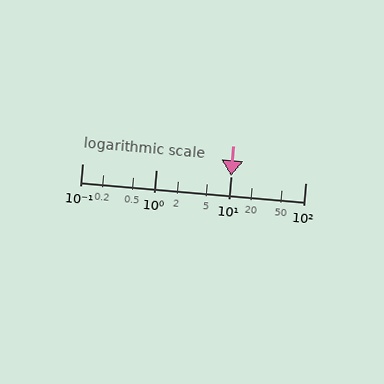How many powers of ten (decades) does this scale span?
The scale spans 3 decades, from 0.1 to 100.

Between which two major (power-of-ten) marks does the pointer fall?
The pointer is between 10 and 100.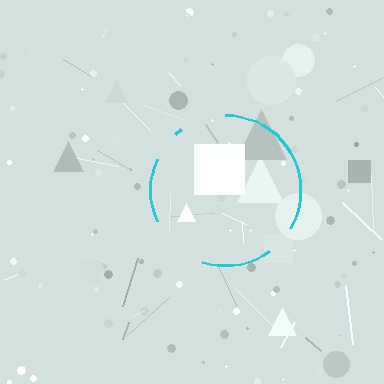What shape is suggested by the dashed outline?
The dashed outline suggests a circle.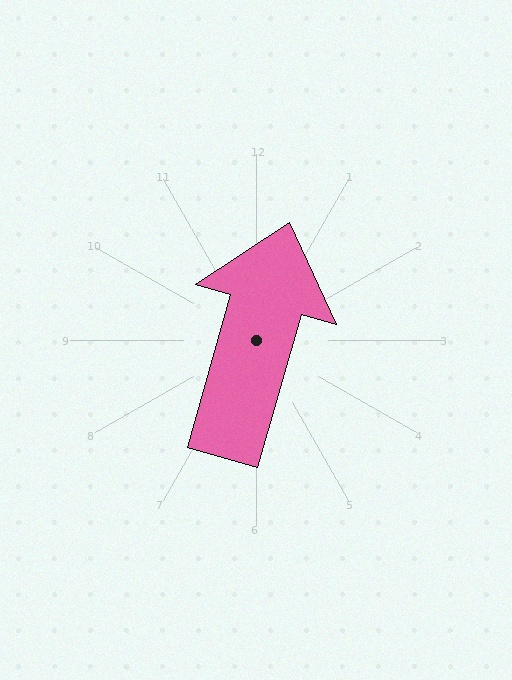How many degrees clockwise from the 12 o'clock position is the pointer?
Approximately 16 degrees.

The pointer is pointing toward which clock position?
Roughly 1 o'clock.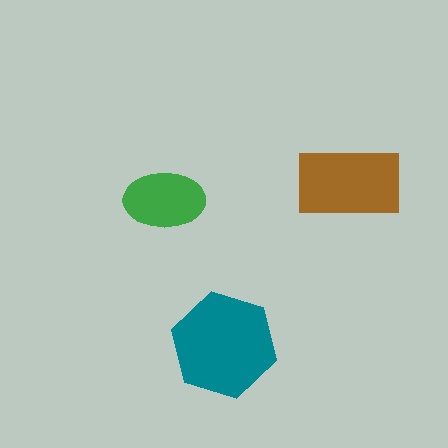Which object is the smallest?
The green ellipse.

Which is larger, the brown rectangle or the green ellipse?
The brown rectangle.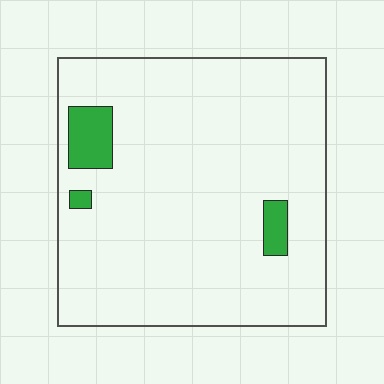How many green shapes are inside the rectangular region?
3.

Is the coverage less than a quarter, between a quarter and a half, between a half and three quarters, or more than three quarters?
Less than a quarter.